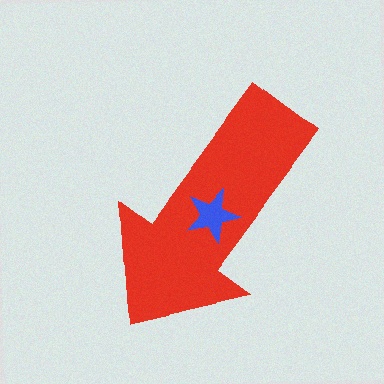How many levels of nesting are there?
2.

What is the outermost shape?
The red arrow.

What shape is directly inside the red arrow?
The blue star.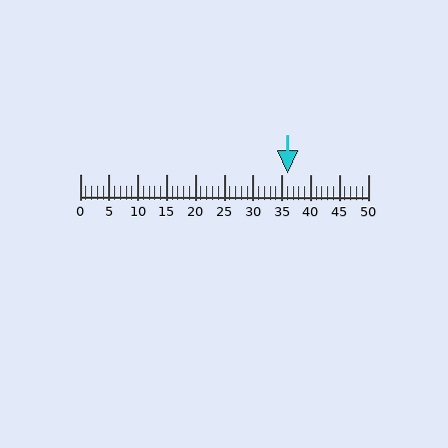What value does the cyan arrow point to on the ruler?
The cyan arrow points to approximately 36.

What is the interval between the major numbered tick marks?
The major tick marks are spaced 5 units apart.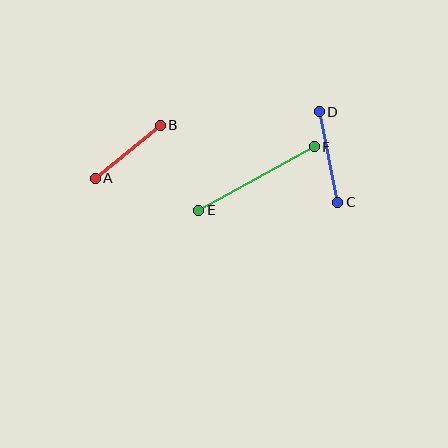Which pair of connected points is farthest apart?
Points E and F are farthest apart.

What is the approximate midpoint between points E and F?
The midpoint is at approximately (257, 179) pixels.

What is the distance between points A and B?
The distance is approximately 84 pixels.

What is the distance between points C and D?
The distance is approximately 92 pixels.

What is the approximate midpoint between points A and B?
The midpoint is at approximately (128, 152) pixels.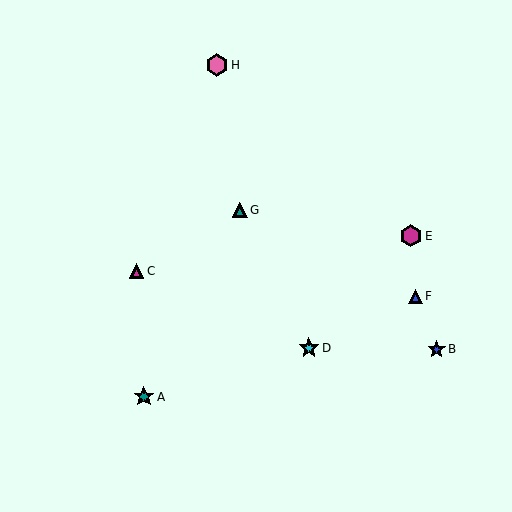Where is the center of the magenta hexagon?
The center of the magenta hexagon is at (411, 236).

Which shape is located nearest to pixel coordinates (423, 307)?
The blue triangle (labeled F) at (415, 296) is nearest to that location.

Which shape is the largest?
The pink hexagon (labeled H) is the largest.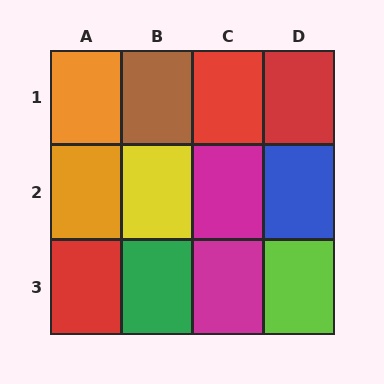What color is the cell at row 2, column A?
Orange.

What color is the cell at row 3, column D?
Lime.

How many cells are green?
1 cell is green.